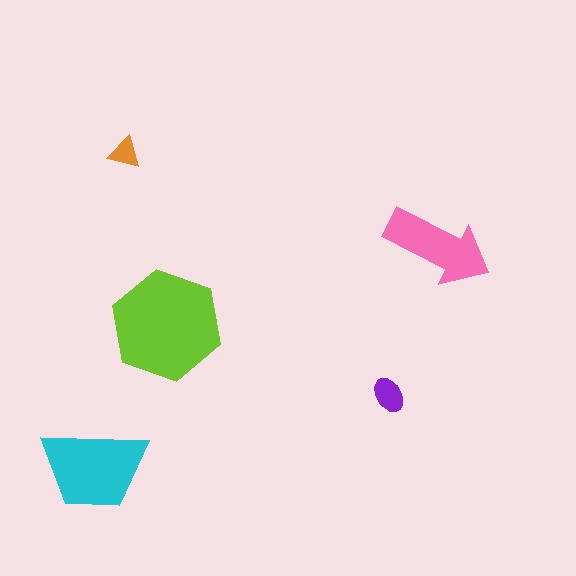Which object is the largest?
The lime hexagon.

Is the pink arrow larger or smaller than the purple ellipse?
Larger.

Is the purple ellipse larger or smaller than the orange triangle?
Larger.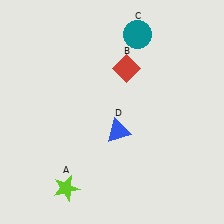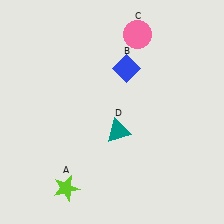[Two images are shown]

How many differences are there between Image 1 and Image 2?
There are 3 differences between the two images.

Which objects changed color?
B changed from red to blue. C changed from teal to pink. D changed from blue to teal.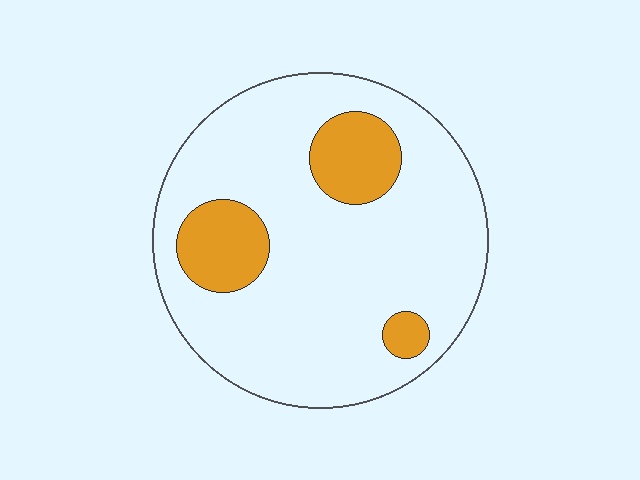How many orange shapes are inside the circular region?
3.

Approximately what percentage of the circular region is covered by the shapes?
Approximately 20%.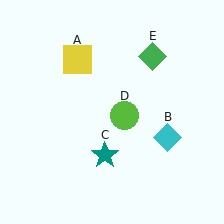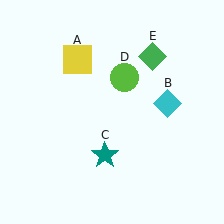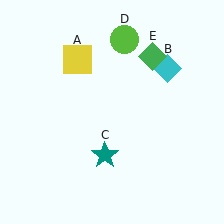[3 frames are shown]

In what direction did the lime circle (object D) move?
The lime circle (object D) moved up.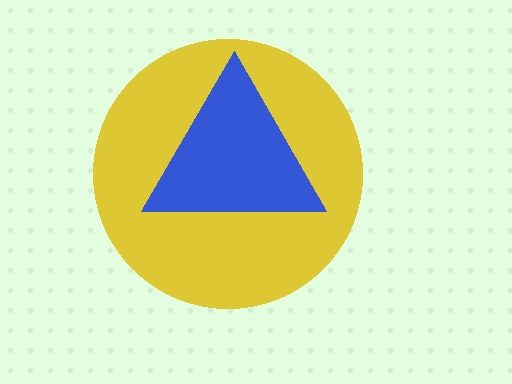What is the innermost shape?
The blue triangle.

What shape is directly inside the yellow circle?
The blue triangle.